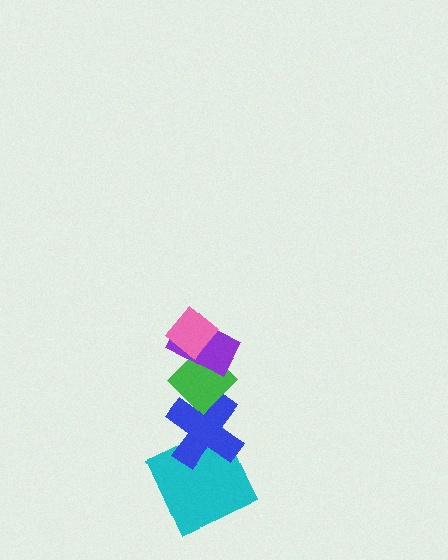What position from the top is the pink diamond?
The pink diamond is 1st from the top.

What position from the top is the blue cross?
The blue cross is 4th from the top.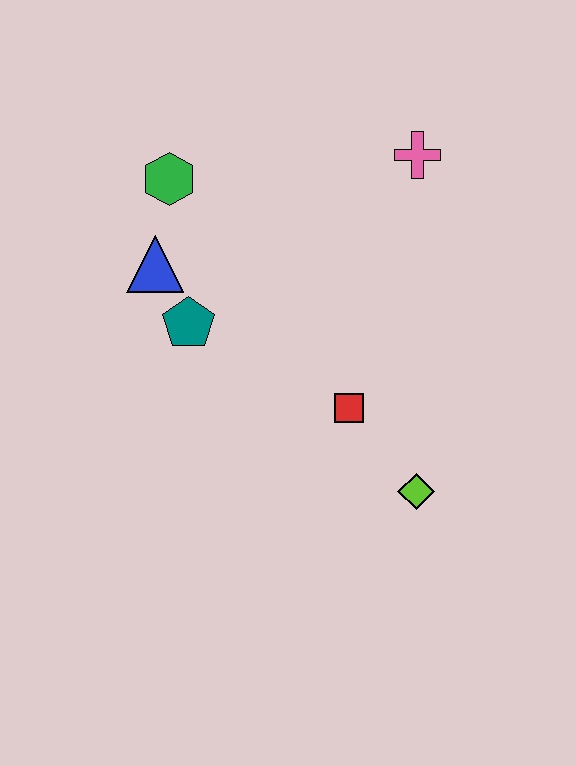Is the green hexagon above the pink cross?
No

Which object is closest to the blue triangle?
The teal pentagon is closest to the blue triangle.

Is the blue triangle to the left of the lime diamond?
Yes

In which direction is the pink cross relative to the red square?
The pink cross is above the red square.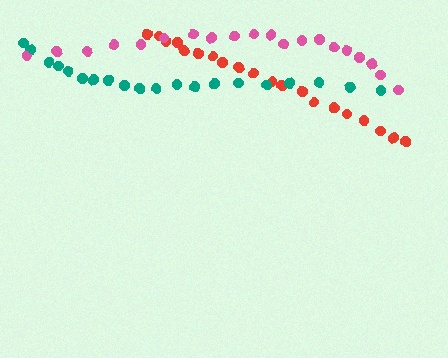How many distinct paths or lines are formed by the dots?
There are 3 distinct paths.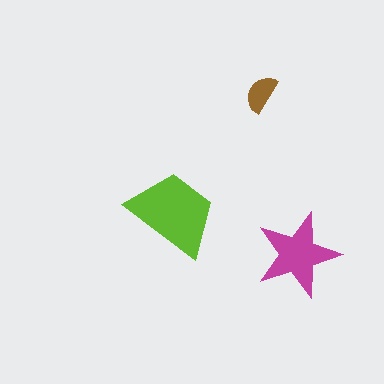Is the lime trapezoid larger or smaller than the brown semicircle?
Larger.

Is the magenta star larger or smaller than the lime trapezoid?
Smaller.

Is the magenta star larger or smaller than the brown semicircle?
Larger.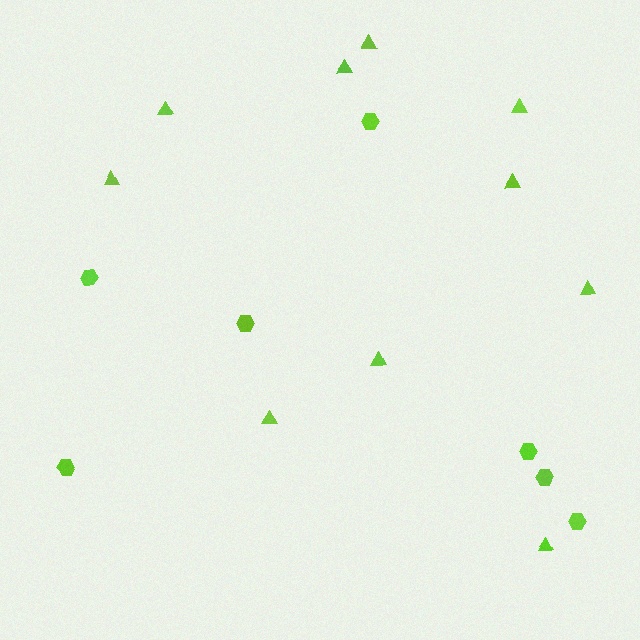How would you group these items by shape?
There are 2 groups: one group of triangles (10) and one group of hexagons (7).